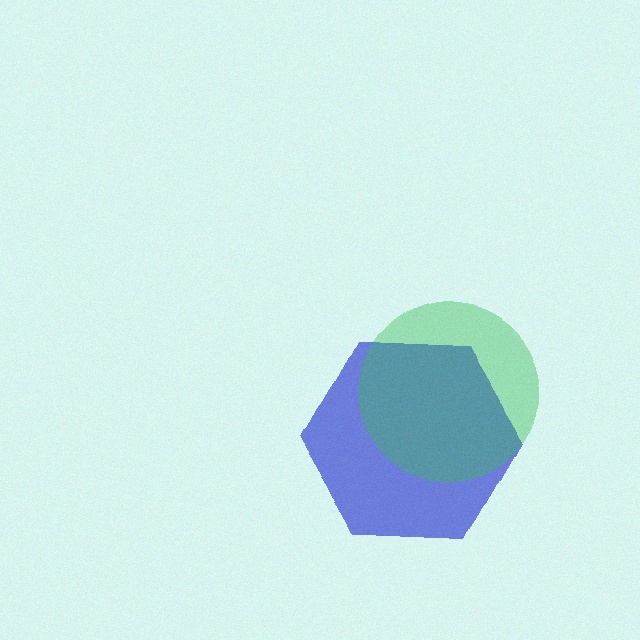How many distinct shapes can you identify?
There are 2 distinct shapes: a blue hexagon, a green circle.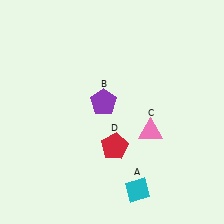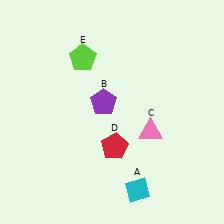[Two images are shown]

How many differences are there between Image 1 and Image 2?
There is 1 difference between the two images.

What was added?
A lime pentagon (E) was added in Image 2.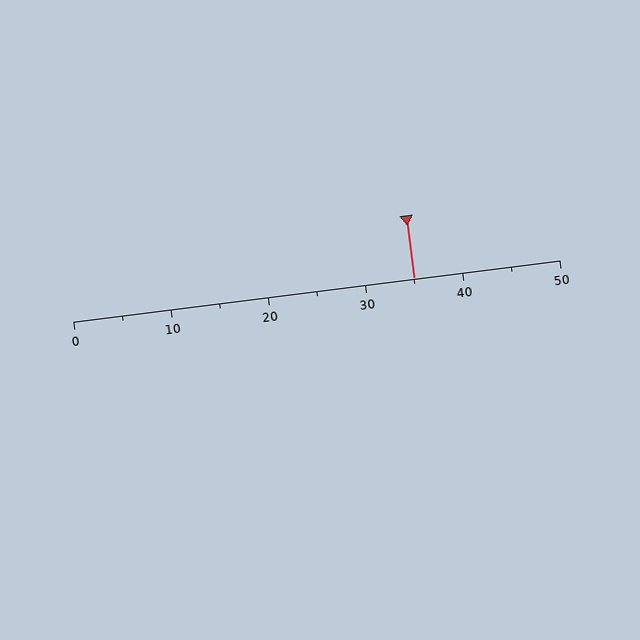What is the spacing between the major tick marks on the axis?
The major ticks are spaced 10 apart.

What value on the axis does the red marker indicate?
The marker indicates approximately 35.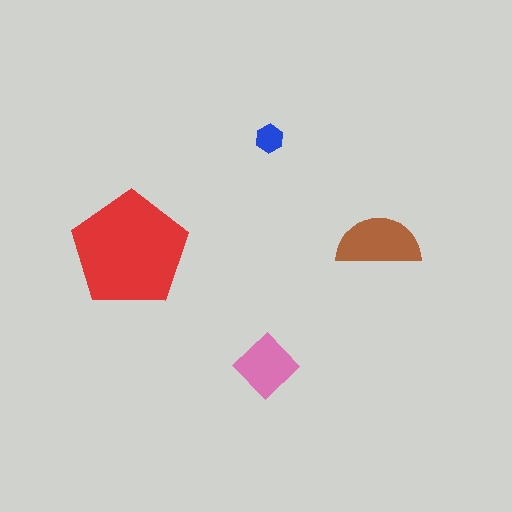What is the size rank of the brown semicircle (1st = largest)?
2nd.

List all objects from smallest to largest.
The blue hexagon, the pink diamond, the brown semicircle, the red pentagon.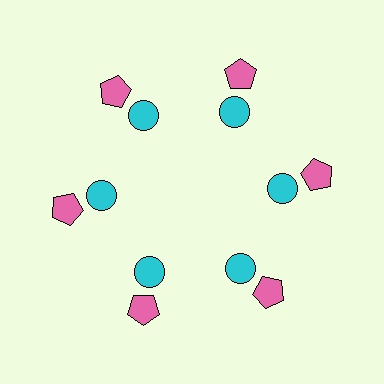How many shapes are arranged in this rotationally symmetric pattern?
There are 12 shapes, arranged in 6 groups of 2.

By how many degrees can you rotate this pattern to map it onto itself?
The pattern maps onto itself every 60 degrees of rotation.